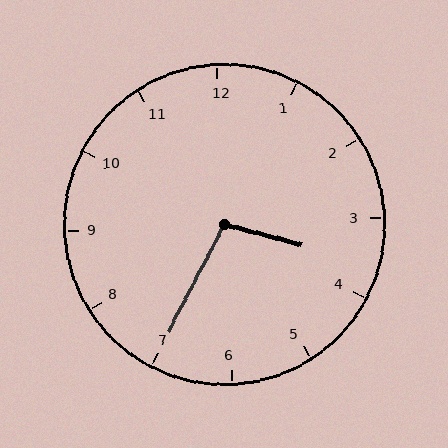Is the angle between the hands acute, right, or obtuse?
It is obtuse.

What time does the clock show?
3:35.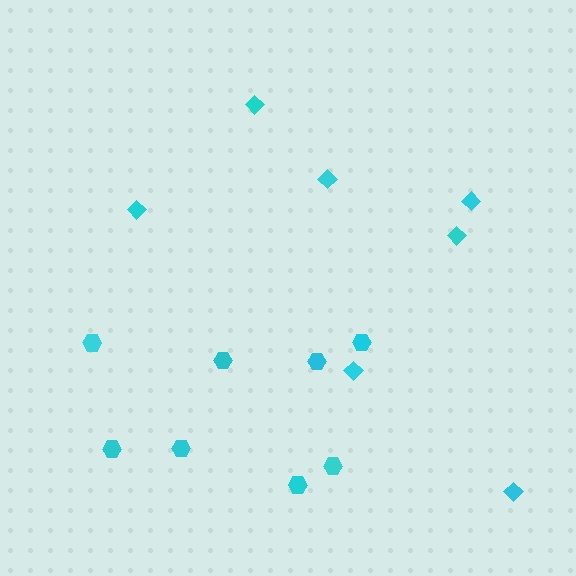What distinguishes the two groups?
There are 2 groups: one group of hexagons (8) and one group of diamonds (7).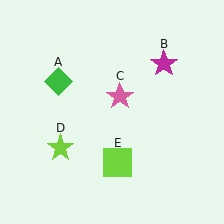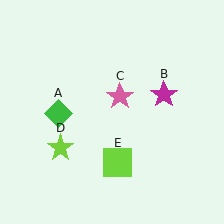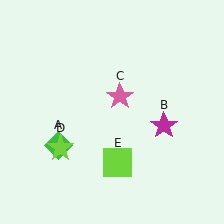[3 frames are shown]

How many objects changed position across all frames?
2 objects changed position: green diamond (object A), magenta star (object B).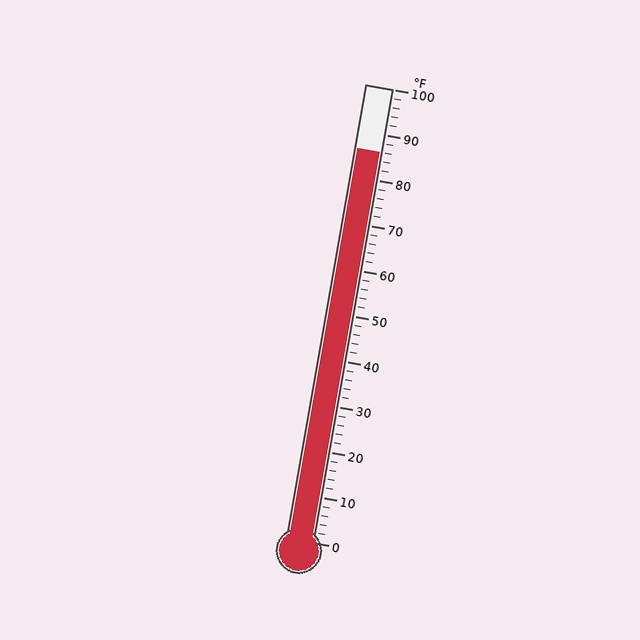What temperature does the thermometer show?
The thermometer shows approximately 86°F.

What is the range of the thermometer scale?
The thermometer scale ranges from 0°F to 100°F.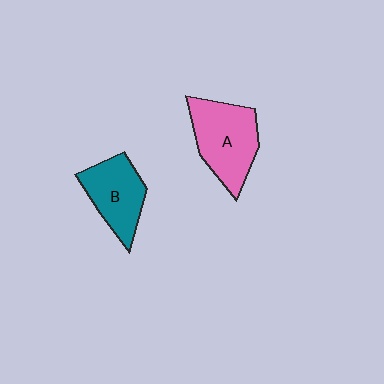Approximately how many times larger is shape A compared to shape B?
Approximately 1.3 times.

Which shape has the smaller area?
Shape B (teal).